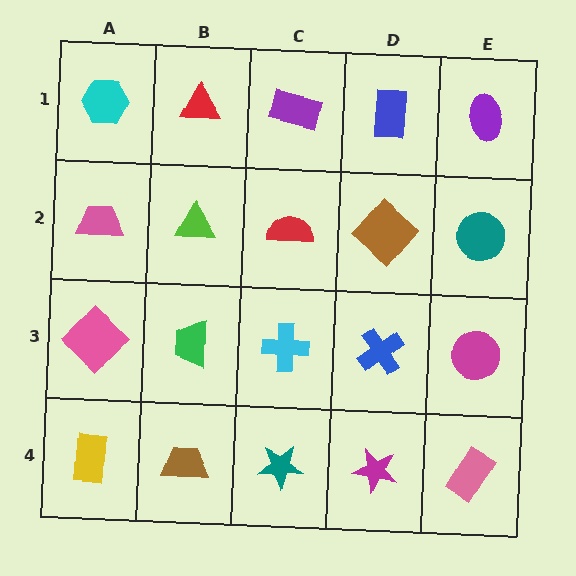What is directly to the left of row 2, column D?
A red semicircle.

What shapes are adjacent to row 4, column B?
A green trapezoid (row 3, column B), a yellow rectangle (row 4, column A), a teal star (row 4, column C).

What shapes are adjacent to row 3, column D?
A brown diamond (row 2, column D), a magenta star (row 4, column D), a cyan cross (row 3, column C), a magenta circle (row 3, column E).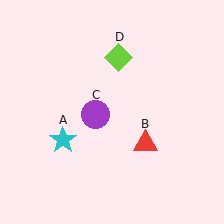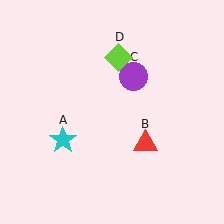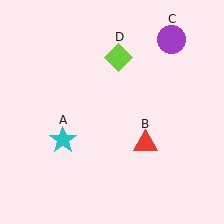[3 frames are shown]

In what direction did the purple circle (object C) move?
The purple circle (object C) moved up and to the right.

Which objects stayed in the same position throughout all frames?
Cyan star (object A) and red triangle (object B) and lime diamond (object D) remained stationary.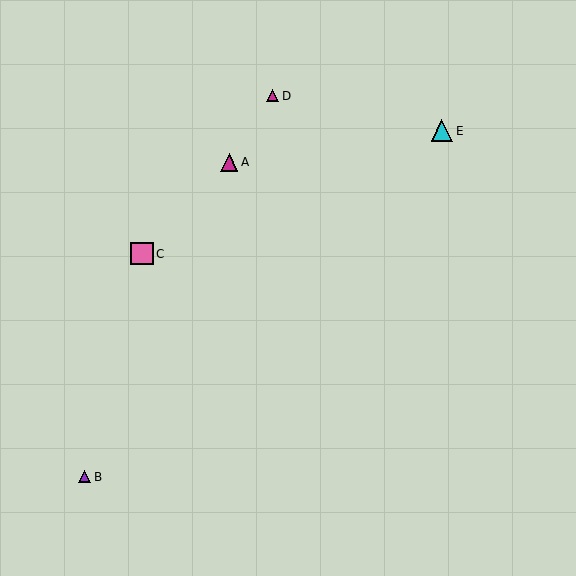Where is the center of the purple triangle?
The center of the purple triangle is at (84, 477).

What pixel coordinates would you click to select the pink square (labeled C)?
Click at (142, 254) to select the pink square C.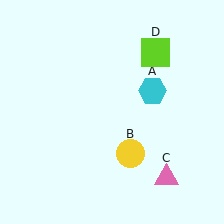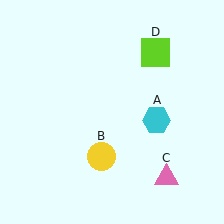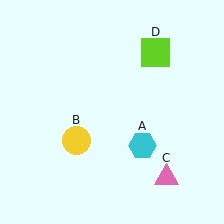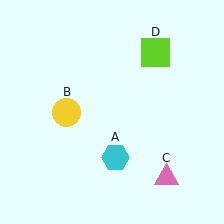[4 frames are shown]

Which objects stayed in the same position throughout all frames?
Pink triangle (object C) and lime square (object D) remained stationary.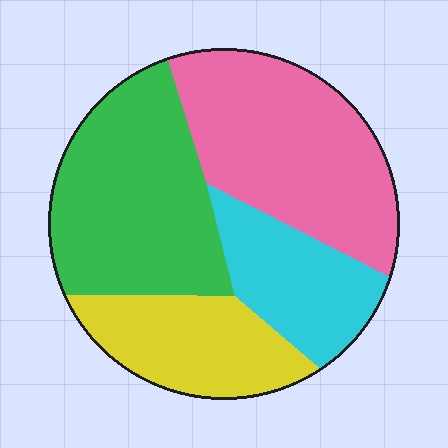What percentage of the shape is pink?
Pink takes up about one third (1/3) of the shape.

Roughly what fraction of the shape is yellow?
Yellow takes up about one fifth (1/5) of the shape.